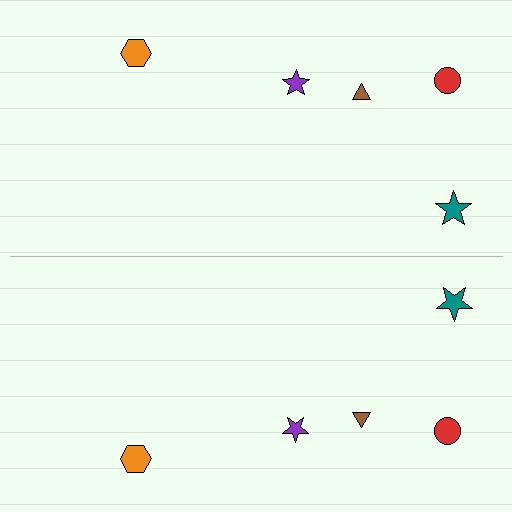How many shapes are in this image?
There are 10 shapes in this image.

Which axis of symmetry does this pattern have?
The pattern has a horizontal axis of symmetry running through the center of the image.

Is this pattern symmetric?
Yes, this pattern has bilateral (reflection) symmetry.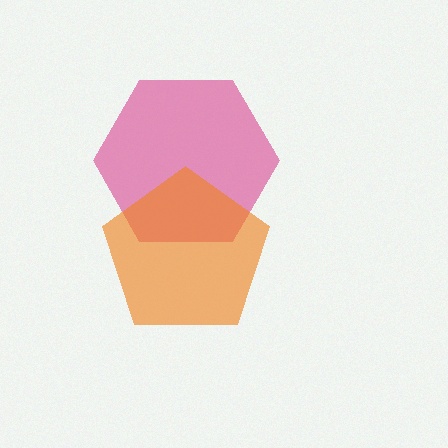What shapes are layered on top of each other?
The layered shapes are: a magenta hexagon, an orange pentagon.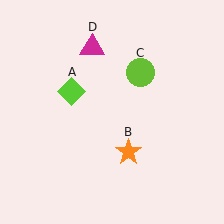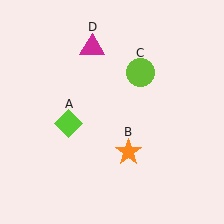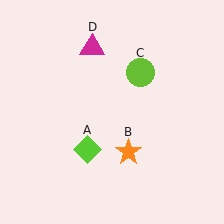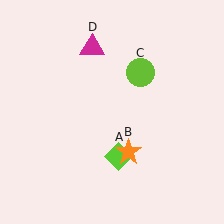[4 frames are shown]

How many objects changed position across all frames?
1 object changed position: lime diamond (object A).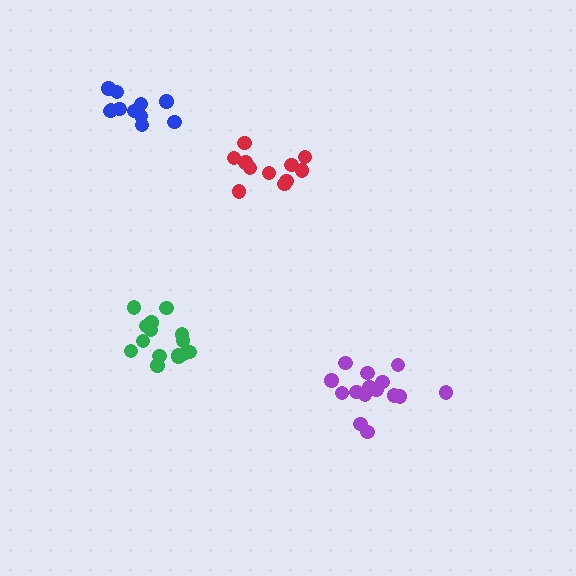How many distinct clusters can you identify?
There are 4 distinct clusters.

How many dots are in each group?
Group 1: 15 dots, Group 2: 15 dots, Group 3: 11 dots, Group 4: 11 dots (52 total).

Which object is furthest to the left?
The blue cluster is leftmost.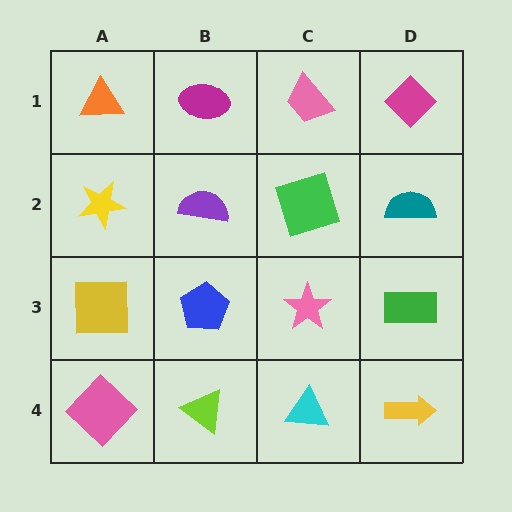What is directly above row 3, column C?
A green square.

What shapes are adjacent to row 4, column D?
A green rectangle (row 3, column D), a cyan triangle (row 4, column C).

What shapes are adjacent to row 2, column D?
A magenta diamond (row 1, column D), a green rectangle (row 3, column D), a green square (row 2, column C).